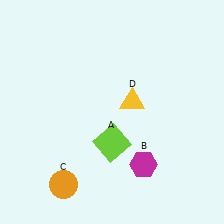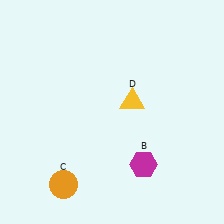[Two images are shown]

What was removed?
The lime square (A) was removed in Image 2.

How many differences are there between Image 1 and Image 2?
There is 1 difference between the two images.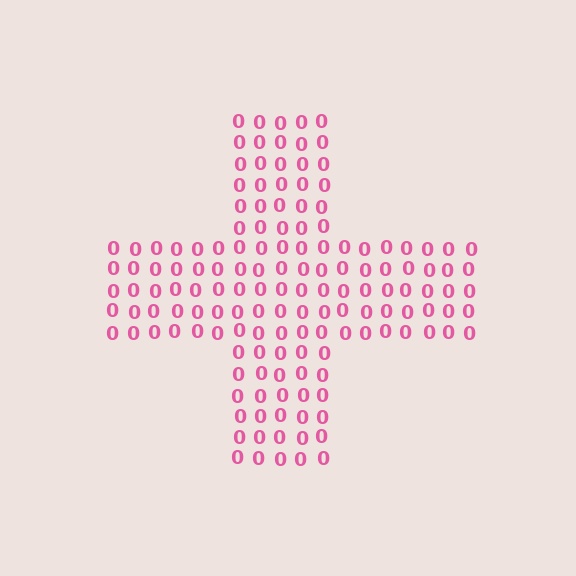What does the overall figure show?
The overall figure shows a cross.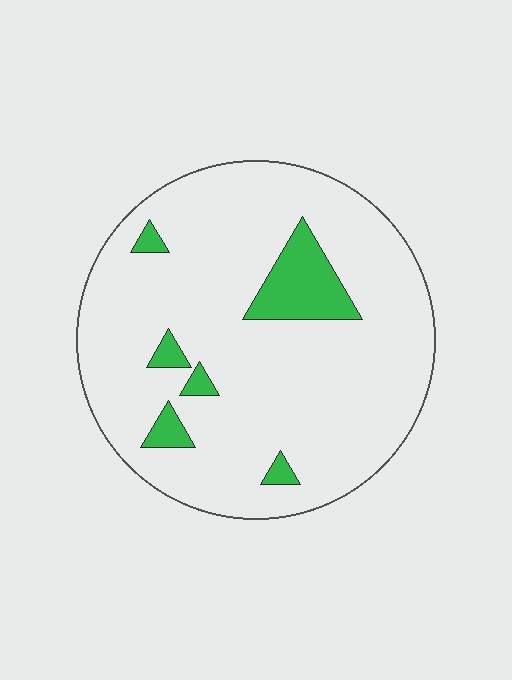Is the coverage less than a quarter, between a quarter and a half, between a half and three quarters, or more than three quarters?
Less than a quarter.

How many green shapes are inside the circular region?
6.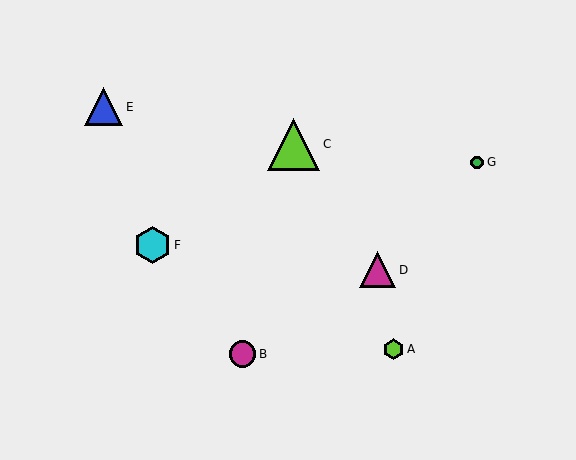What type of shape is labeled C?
Shape C is a lime triangle.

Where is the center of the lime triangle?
The center of the lime triangle is at (294, 144).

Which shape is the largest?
The lime triangle (labeled C) is the largest.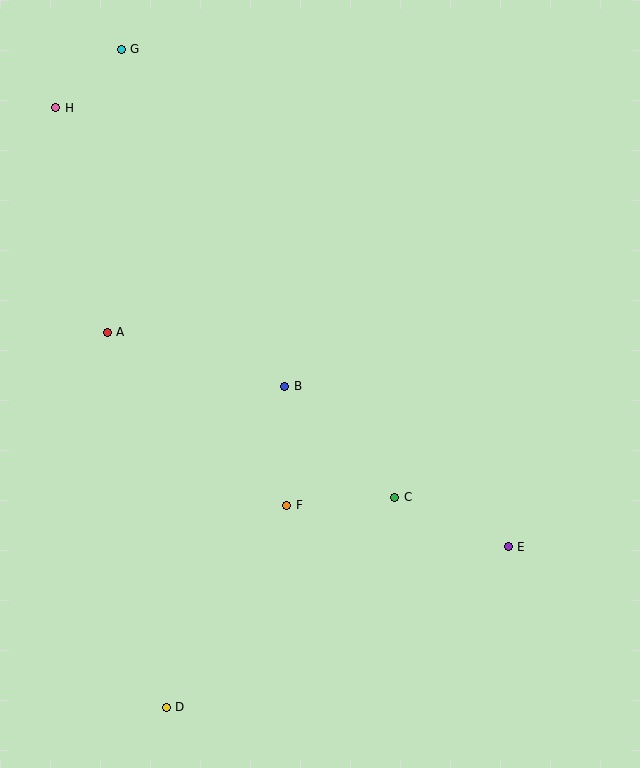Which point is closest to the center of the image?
Point B at (285, 386) is closest to the center.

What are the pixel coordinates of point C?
Point C is at (395, 497).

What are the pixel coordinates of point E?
Point E is at (508, 547).